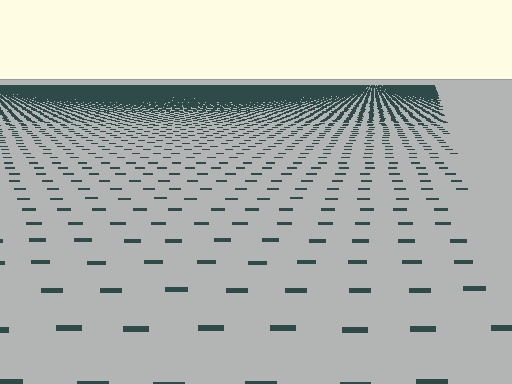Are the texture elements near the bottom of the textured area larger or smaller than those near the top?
Larger. Near the bottom, elements are closer to the viewer and appear at a bigger on-screen size.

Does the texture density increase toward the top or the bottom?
Density increases toward the top.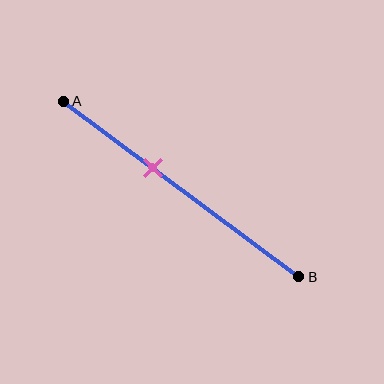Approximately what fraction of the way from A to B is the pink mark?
The pink mark is approximately 40% of the way from A to B.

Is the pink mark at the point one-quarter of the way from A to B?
No, the mark is at about 40% from A, not at the 25% one-quarter point.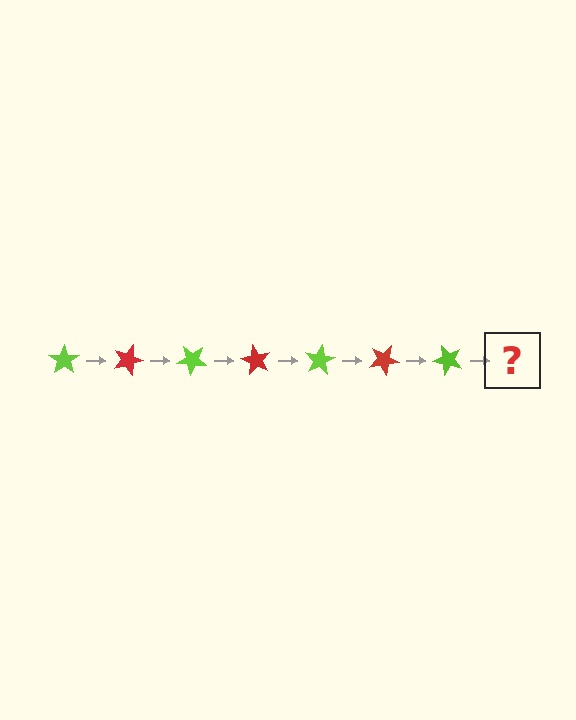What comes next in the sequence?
The next element should be a red star, rotated 140 degrees from the start.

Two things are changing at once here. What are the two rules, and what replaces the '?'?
The two rules are that it rotates 20 degrees each step and the color cycles through lime and red. The '?' should be a red star, rotated 140 degrees from the start.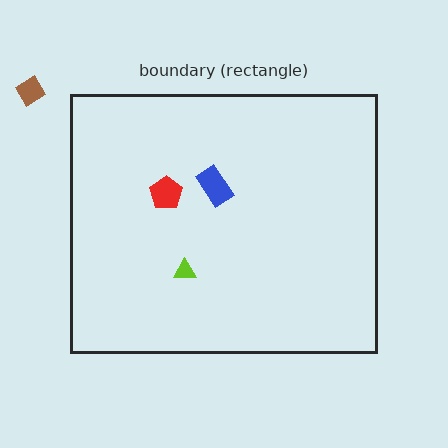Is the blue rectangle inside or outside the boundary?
Inside.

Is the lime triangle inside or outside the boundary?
Inside.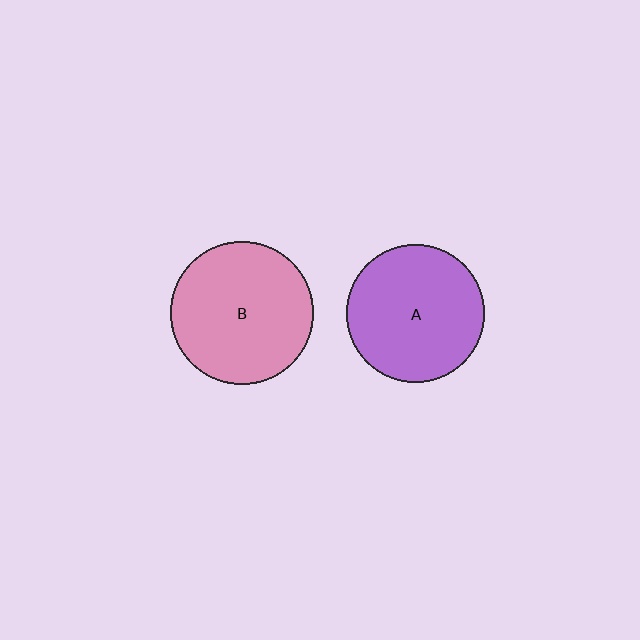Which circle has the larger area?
Circle B (pink).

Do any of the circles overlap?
No, none of the circles overlap.